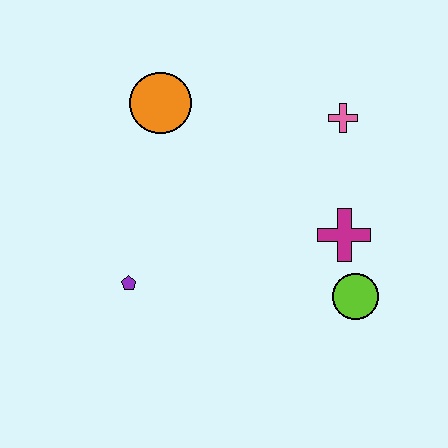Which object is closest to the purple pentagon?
The orange circle is closest to the purple pentagon.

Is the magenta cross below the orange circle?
Yes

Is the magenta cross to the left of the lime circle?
Yes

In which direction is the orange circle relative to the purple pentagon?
The orange circle is above the purple pentagon.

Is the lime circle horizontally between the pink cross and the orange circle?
No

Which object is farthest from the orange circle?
The lime circle is farthest from the orange circle.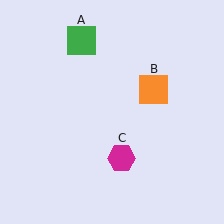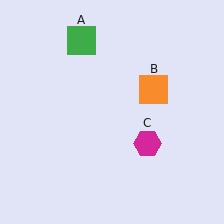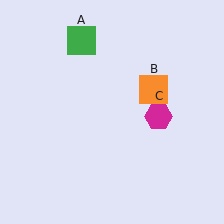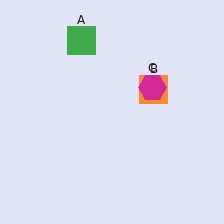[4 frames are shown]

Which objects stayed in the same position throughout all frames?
Green square (object A) and orange square (object B) remained stationary.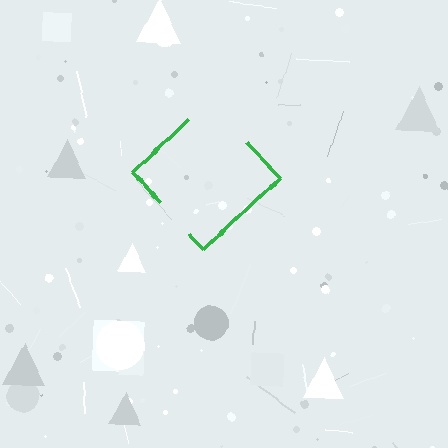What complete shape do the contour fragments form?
The contour fragments form a diamond.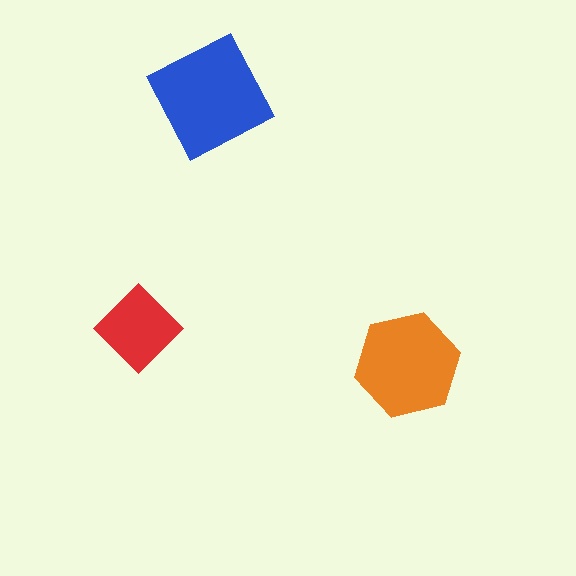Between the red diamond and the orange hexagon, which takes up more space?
The orange hexagon.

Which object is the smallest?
The red diamond.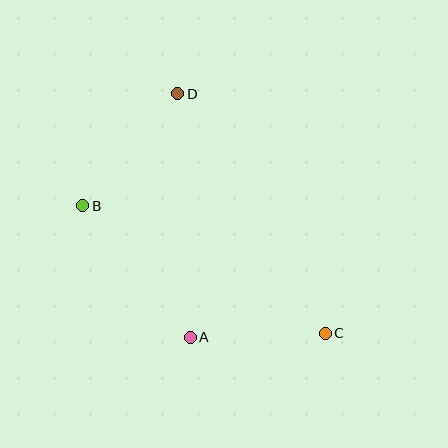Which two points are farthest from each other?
Points C and D are farthest from each other.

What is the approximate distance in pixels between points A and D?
The distance between A and D is approximately 244 pixels.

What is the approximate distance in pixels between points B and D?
The distance between B and D is approximately 147 pixels.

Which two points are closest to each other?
Points A and C are closest to each other.